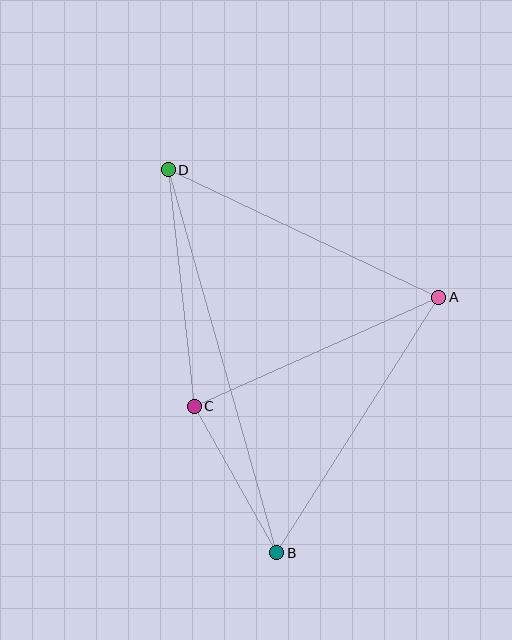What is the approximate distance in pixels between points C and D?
The distance between C and D is approximately 238 pixels.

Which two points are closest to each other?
Points B and C are closest to each other.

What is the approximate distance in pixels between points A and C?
The distance between A and C is approximately 268 pixels.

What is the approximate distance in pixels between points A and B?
The distance between A and B is approximately 302 pixels.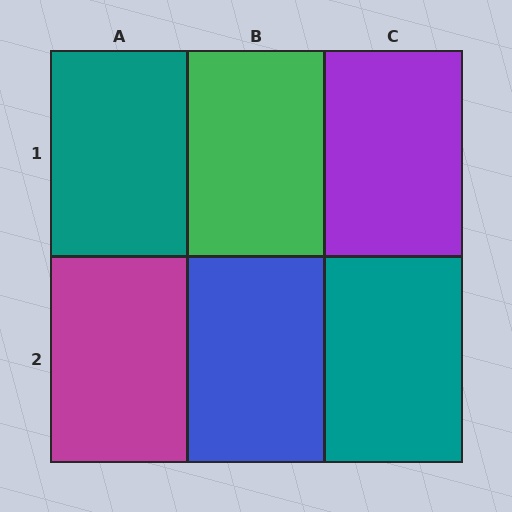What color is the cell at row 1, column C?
Purple.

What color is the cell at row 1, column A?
Teal.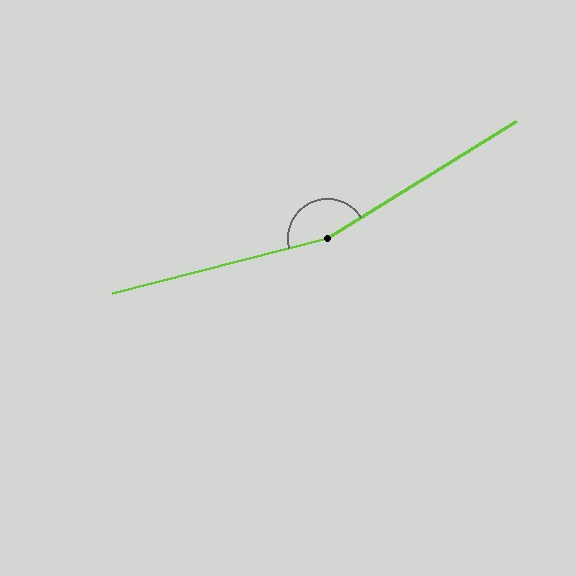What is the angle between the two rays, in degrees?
Approximately 163 degrees.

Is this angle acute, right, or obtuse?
It is obtuse.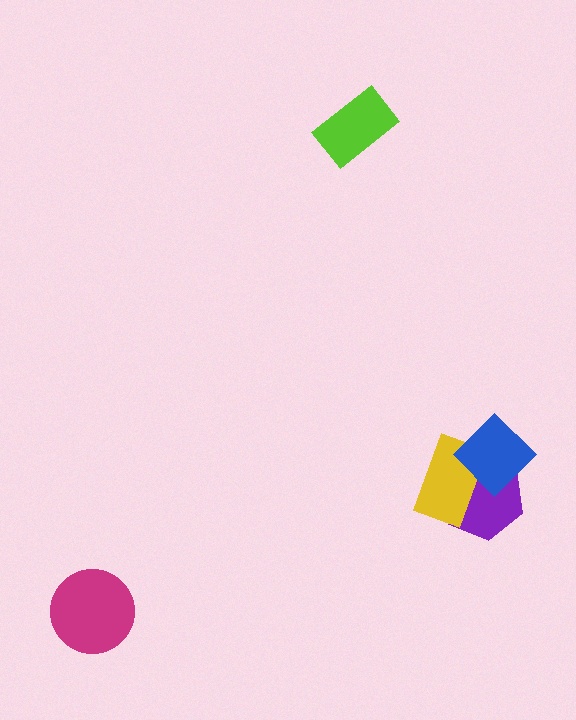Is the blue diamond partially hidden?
No, no other shape covers it.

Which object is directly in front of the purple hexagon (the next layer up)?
The yellow rectangle is directly in front of the purple hexagon.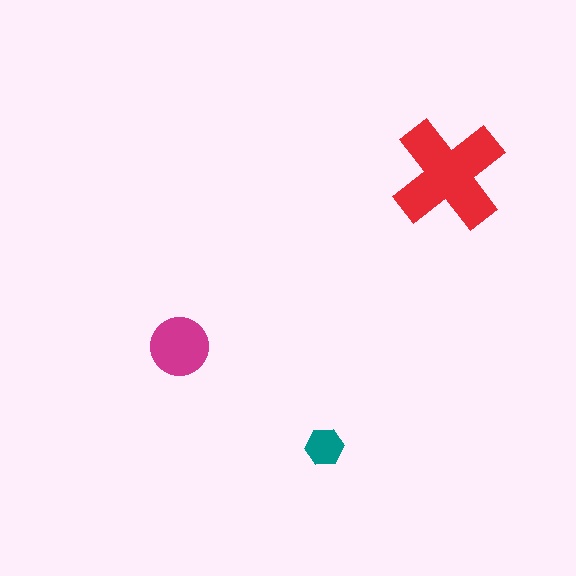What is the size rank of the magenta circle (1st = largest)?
2nd.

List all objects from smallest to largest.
The teal hexagon, the magenta circle, the red cross.